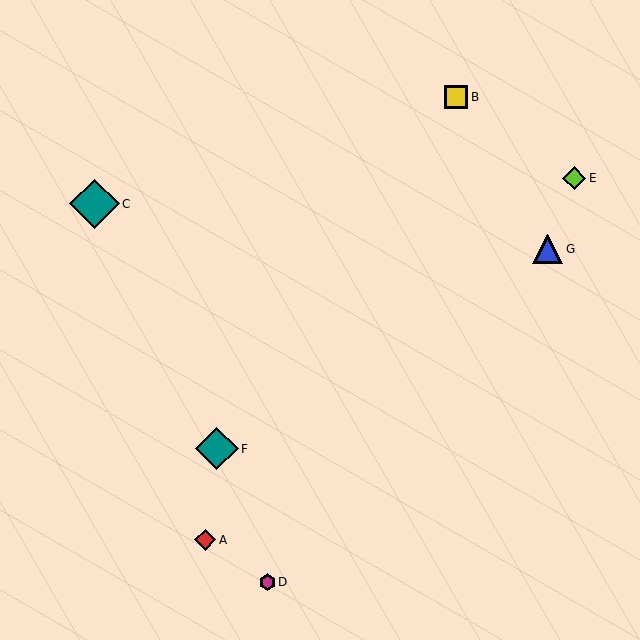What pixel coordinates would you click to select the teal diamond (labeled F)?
Click at (217, 449) to select the teal diamond F.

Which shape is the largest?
The teal diamond (labeled C) is the largest.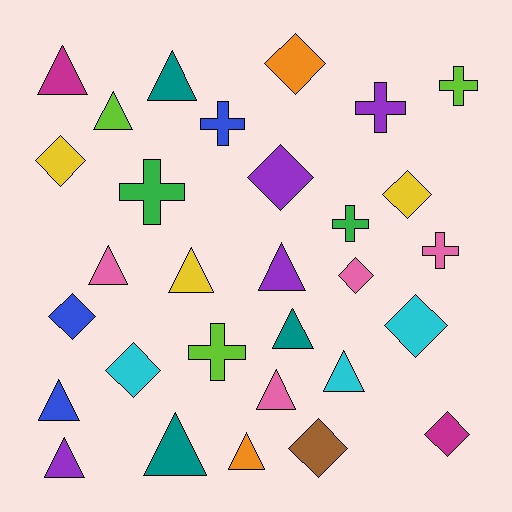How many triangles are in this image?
There are 13 triangles.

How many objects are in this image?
There are 30 objects.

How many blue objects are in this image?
There are 3 blue objects.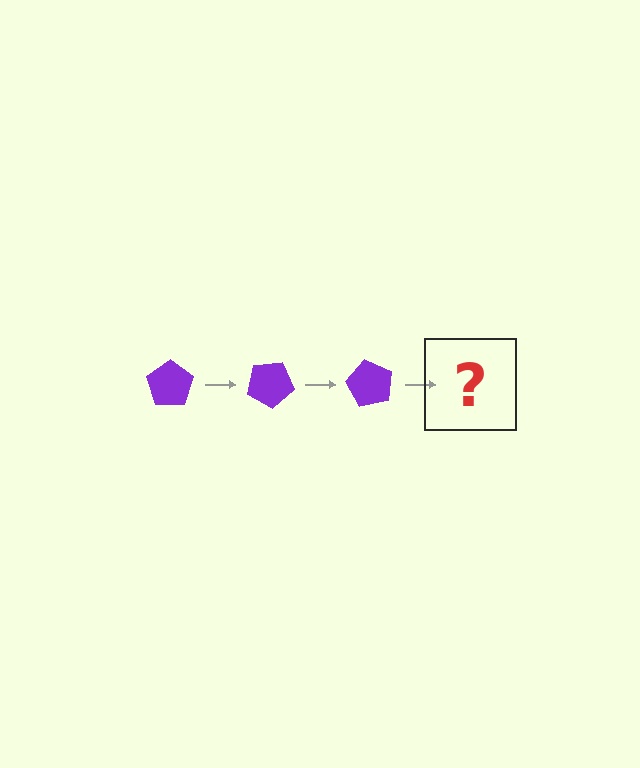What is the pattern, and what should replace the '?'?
The pattern is that the pentagon rotates 30 degrees each step. The '?' should be a purple pentagon rotated 90 degrees.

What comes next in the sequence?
The next element should be a purple pentagon rotated 90 degrees.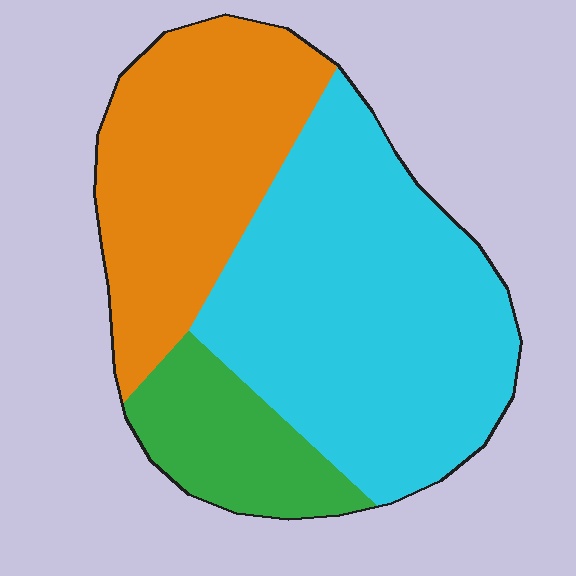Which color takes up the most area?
Cyan, at roughly 50%.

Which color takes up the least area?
Green, at roughly 15%.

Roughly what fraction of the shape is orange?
Orange takes up about one third (1/3) of the shape.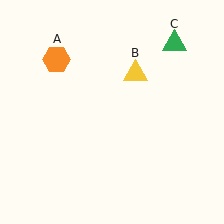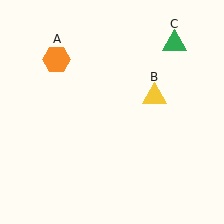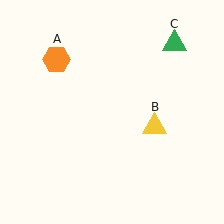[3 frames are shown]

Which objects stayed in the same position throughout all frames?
Orange hexagon (object A) and green triangle (object C) remained stationary.